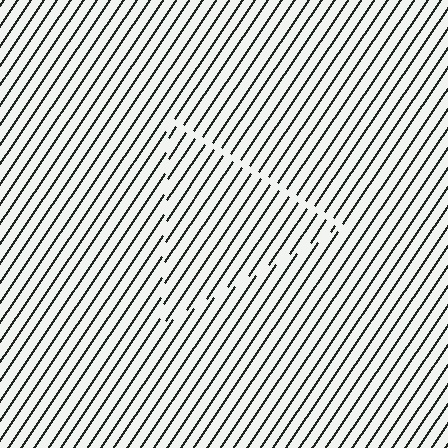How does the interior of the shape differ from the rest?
The interior of the shape contains the same grating, shifted by half a period — the contour is defined by the phase discontinuity where line-ends from the inner and outer gratings abut.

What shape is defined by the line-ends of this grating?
An illusory triangle. The interior of the shape contains the same grating, shifted by half a period — the contour is defined by the phase discontinuity where line-ends from the inner and outer gratings abut.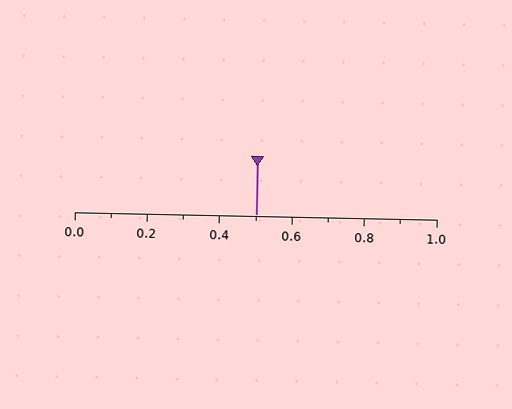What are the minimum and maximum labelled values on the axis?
The axis runs from 0.0 to 1.0.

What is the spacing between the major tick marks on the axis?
The major ticks are spaced 0.2 apart.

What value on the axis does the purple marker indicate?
The marker indicates approximately 0.5.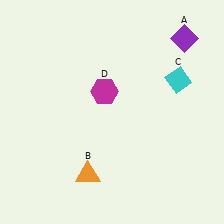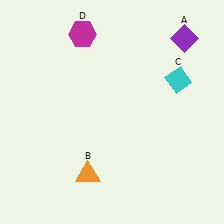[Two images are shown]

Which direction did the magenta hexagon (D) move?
The magenta hexagon (D) moved up.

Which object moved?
The magenta hexagon (D) moved up.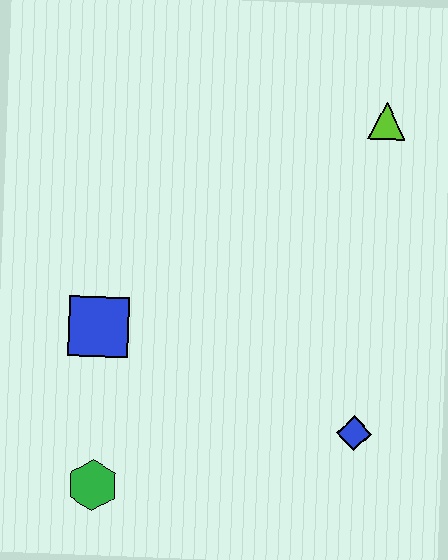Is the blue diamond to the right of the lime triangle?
No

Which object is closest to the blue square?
The green hexagon is closest to the blue square.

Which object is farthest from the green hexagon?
The lime triangle is farthest from the green hexagon.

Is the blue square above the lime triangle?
No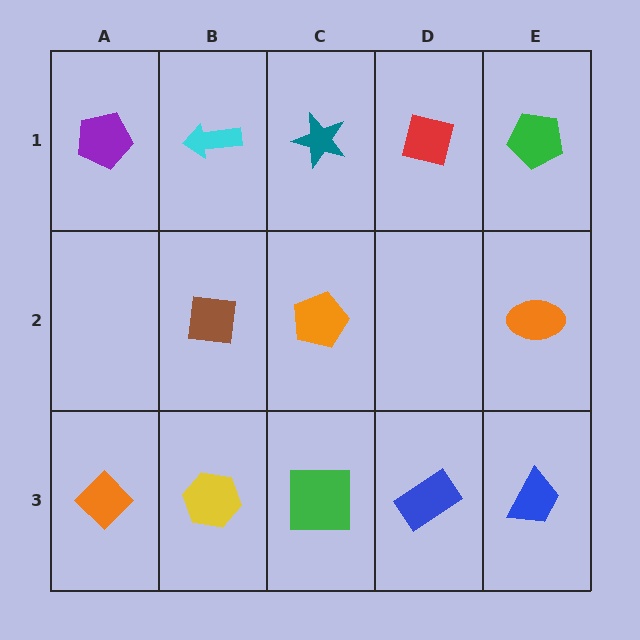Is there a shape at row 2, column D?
No, that cell is empty.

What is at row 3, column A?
An orange diamond.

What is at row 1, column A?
A purple pentagon.